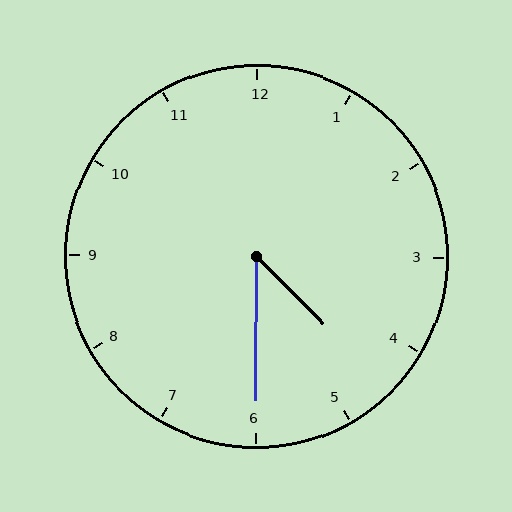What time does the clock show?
4:30.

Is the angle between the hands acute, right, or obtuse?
It is acute.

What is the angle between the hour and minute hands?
Approximately 45 degrees.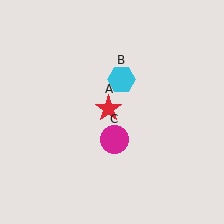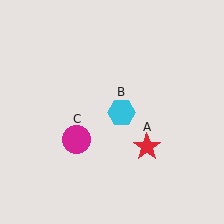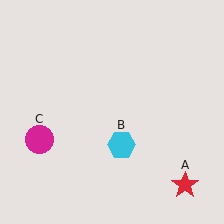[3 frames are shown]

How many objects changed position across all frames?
3 objects changed position: red star (object A), cyan hexagon (object B), magenta circle (object C).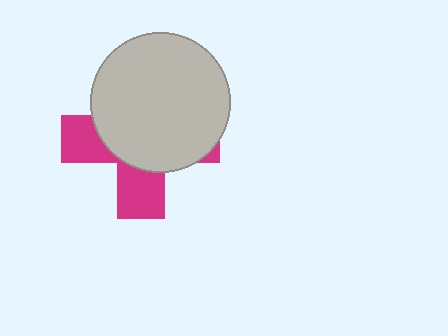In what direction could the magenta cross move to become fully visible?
The magenta cross could move down. That would shift it out from behind the light gray circle entirely.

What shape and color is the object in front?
The object in front is a light gray circle.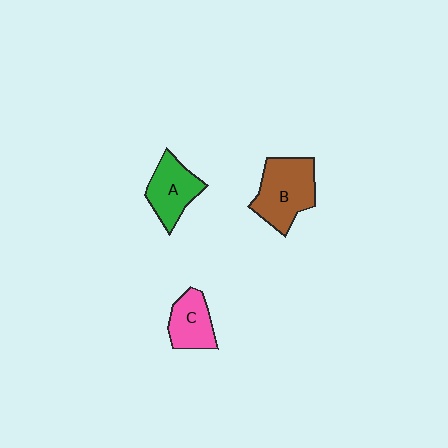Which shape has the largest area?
Shape B (brown).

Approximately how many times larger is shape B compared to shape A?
Approximately 1.3 times.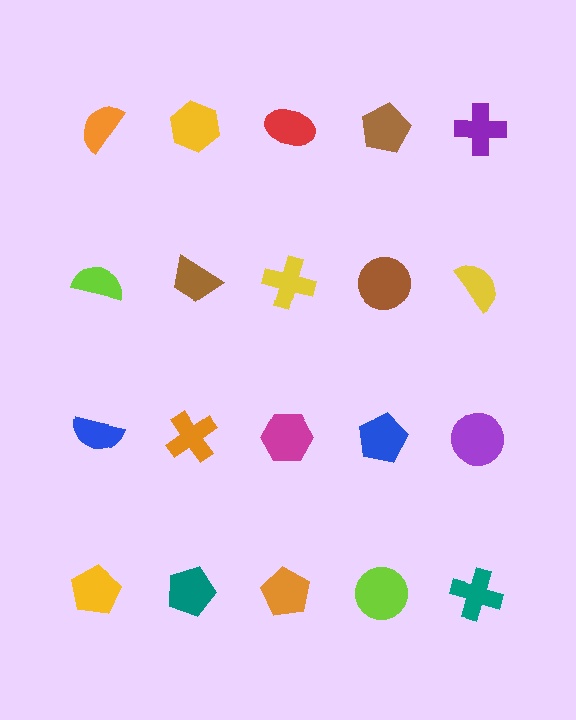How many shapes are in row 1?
5 shapes.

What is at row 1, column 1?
An orange semicircle.